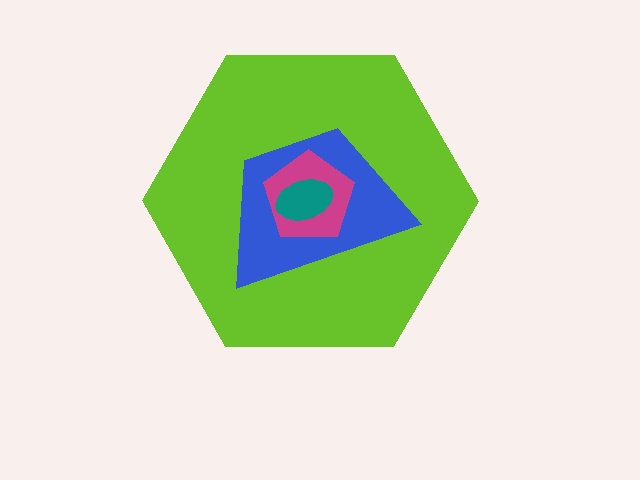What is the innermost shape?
The teal ellipse.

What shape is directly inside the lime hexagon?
The blue trapezoid.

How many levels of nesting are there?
4.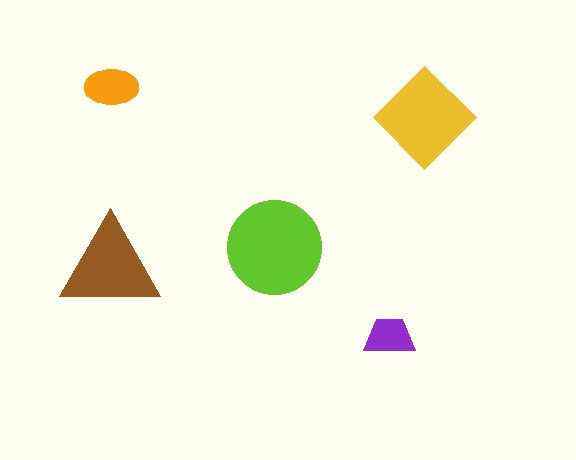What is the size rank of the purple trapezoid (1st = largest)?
5th.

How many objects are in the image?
There are 5 objects in the image.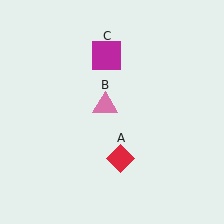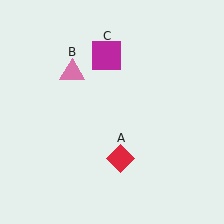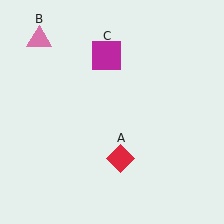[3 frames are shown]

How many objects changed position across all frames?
1 object changed position: pink triangle (object B).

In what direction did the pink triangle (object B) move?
The pink triangle (object B) moved up and to the left.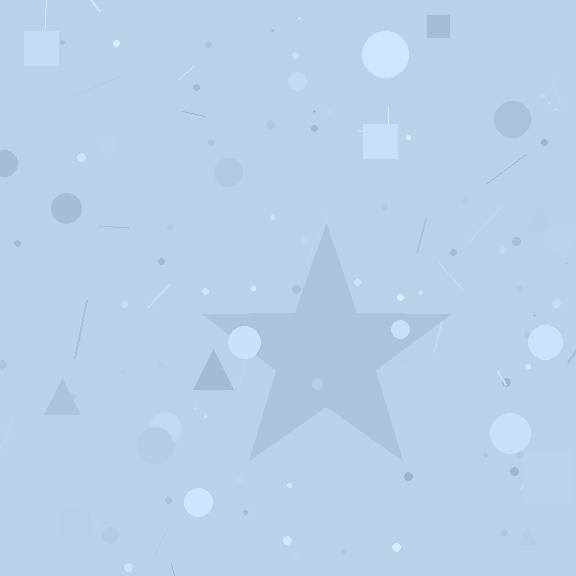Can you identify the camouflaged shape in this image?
The camouflaged shape is a star.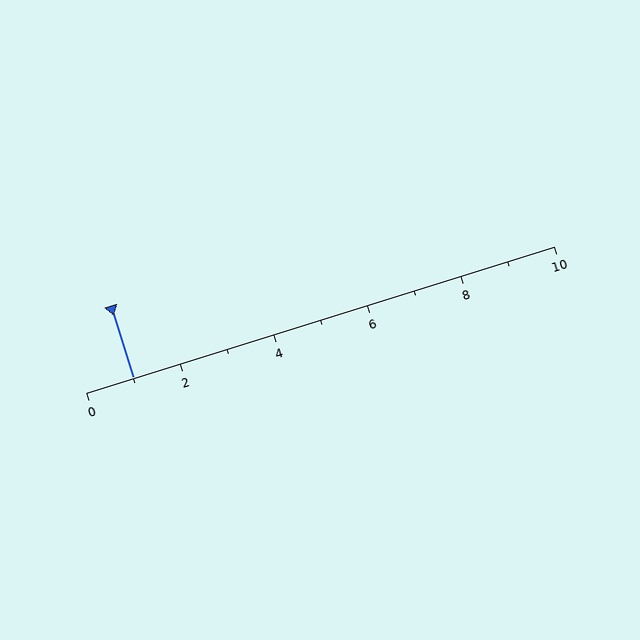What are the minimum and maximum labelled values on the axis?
The axis runs from 0 to 10.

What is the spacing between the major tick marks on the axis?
The major ticks are spaced 2 apart.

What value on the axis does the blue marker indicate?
The marker indicates approximately 1.